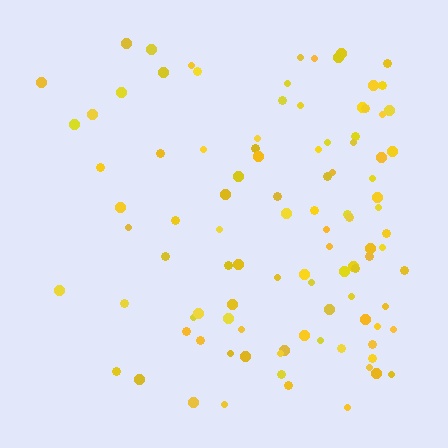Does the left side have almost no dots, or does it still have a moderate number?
Still a moderate number, just noticeably fewer than the right.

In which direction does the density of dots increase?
From left to right, with the right side densest.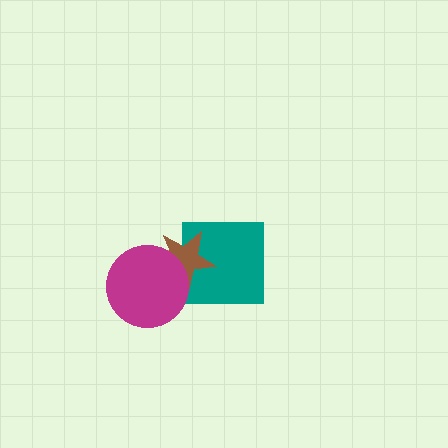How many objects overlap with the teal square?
2 objects overlap with the teal square.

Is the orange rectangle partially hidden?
Yes, it is partially covered by another shape.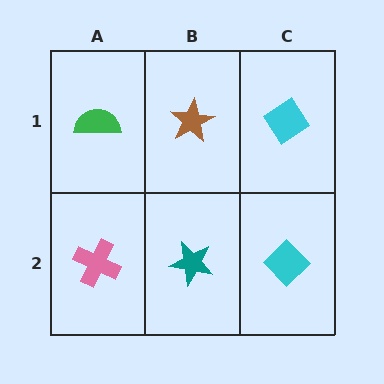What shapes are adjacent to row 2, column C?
A cyan diamond (row 1, column C), a teal star (row 2, column B).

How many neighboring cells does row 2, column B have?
3.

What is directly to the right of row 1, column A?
A brown star.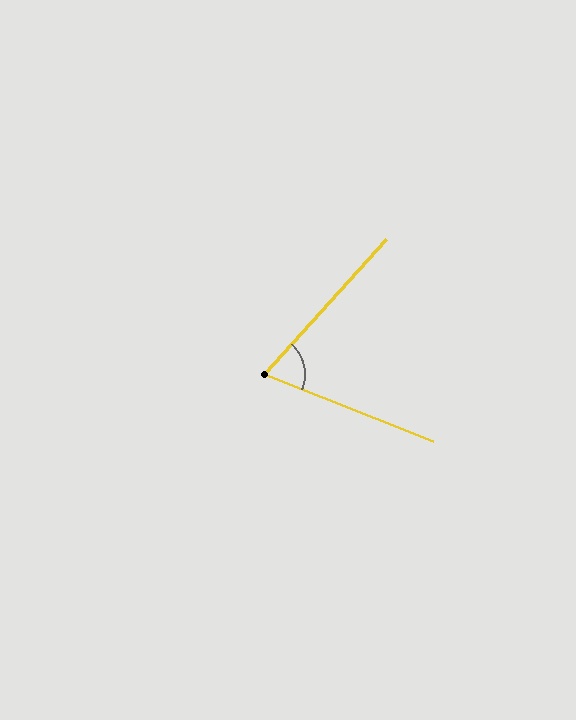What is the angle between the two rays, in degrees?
Approximately 70 degrees.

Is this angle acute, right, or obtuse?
It is acute.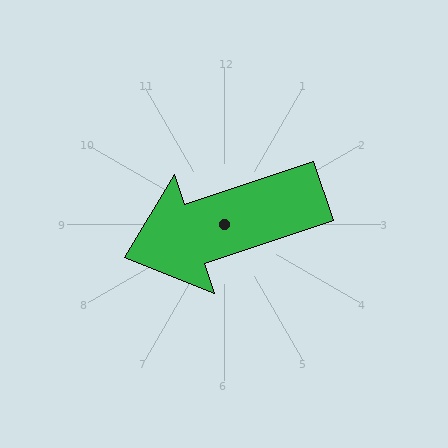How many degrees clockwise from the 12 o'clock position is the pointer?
Approximately 252 degrees.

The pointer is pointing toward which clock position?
Roughly 8 o'clock.